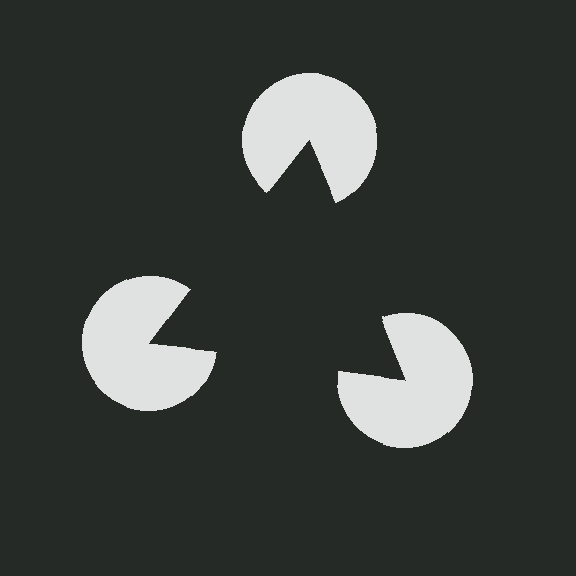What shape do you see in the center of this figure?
An illusory triangle — its edges are inferred from the aligned wedge cuts in the pac-man discs, not physically drawn.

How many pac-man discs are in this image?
There are 3 — one at each vertex of the illusory triangle.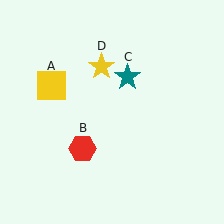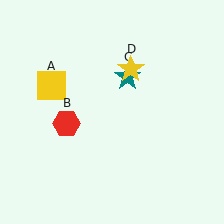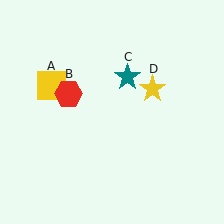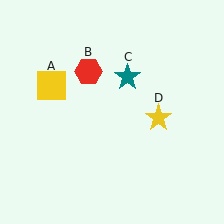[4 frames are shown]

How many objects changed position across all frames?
2 objects changed position: red hexagon (object B), yellow star (object D).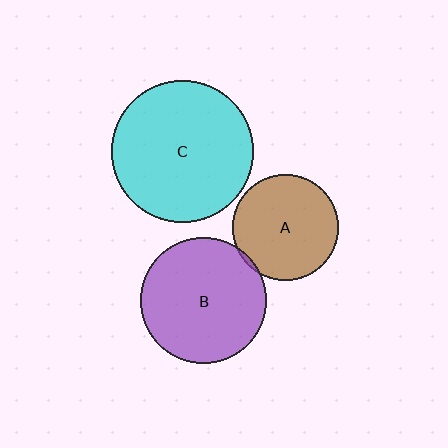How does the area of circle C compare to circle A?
Approximately 1.8 times.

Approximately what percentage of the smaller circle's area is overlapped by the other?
Approximately 5%.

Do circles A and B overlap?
Yes.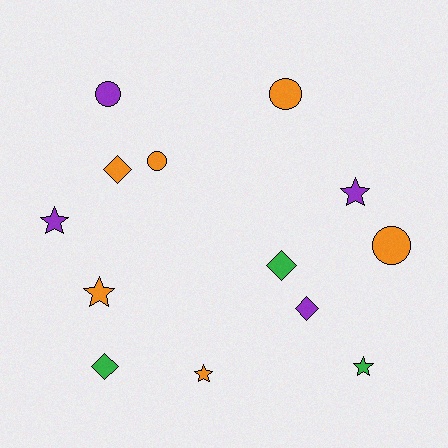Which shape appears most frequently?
Star, with 5 objects.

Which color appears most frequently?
Orange, with 6 objects.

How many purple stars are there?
There are 2 purple stars.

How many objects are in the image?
There are 13 objects.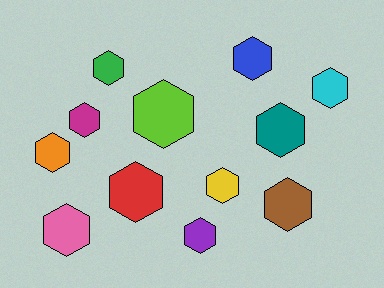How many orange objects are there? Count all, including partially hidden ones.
There is 1 orange object.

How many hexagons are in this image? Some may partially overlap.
There are 12 hexagons.